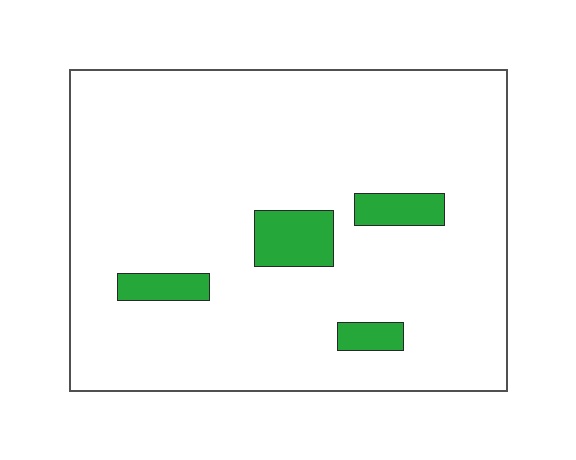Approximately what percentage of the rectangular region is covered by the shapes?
Approximately 10%.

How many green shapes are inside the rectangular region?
4.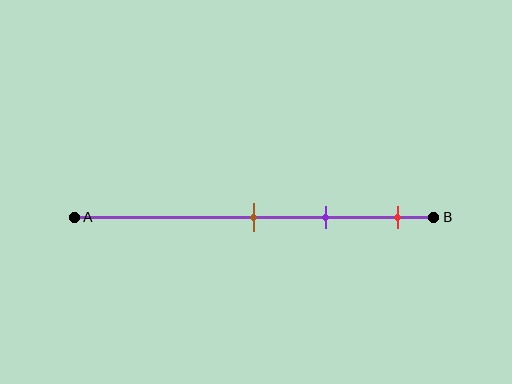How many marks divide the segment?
There are 3 marks dividing the segment.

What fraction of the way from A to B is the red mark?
The red mark is approximately 90% (0.9) of the way from A to B.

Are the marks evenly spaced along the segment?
Yes, the marks are approximately evenly spaced.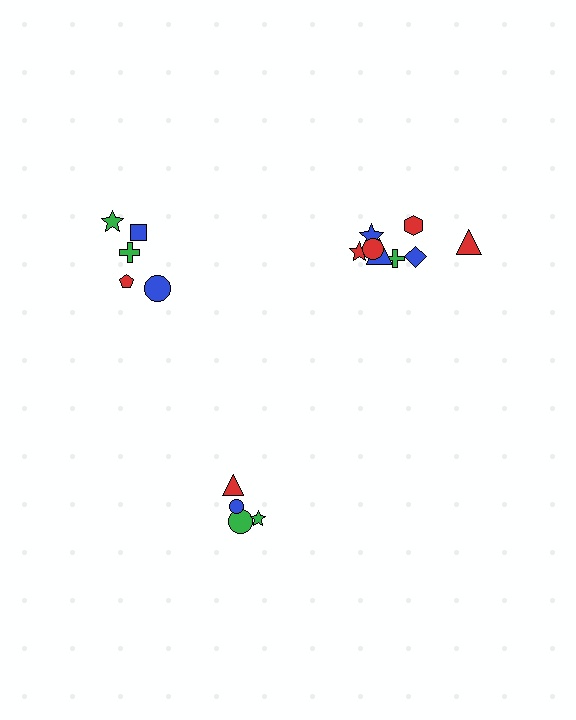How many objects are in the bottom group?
There are 4 objects.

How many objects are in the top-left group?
There are 5 objects.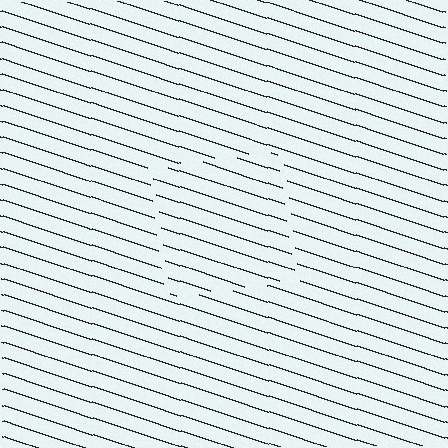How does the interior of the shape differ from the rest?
The interior of the shape contains the same grating, shifted by half a period — the contour is defined by the phase discontinuity where line-ends from the inner and outer gratings abut.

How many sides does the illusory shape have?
4 sides — the line-ends trace a square.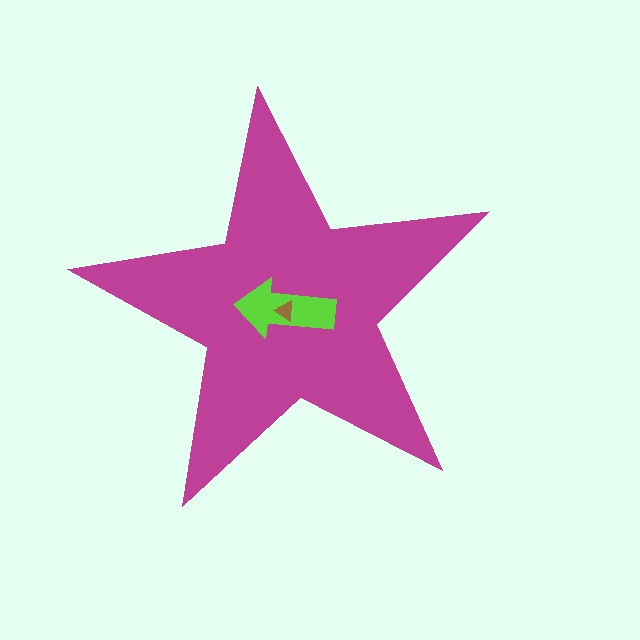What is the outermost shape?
The magenta star.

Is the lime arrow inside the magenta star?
Yes.